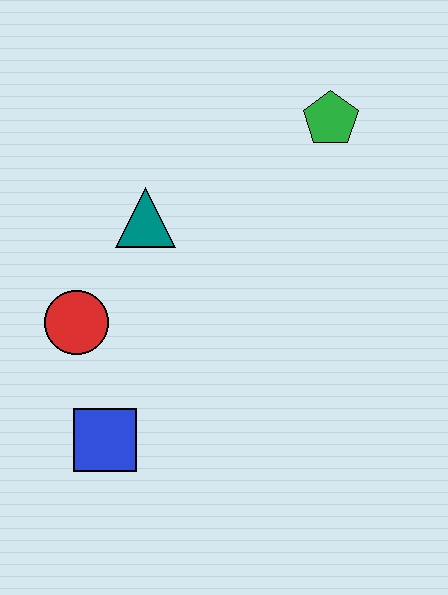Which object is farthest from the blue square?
The green pentagon is farthest from the blue square.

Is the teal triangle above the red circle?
Yes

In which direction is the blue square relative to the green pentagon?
The blue square is below the green pentagon.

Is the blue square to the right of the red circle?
Yes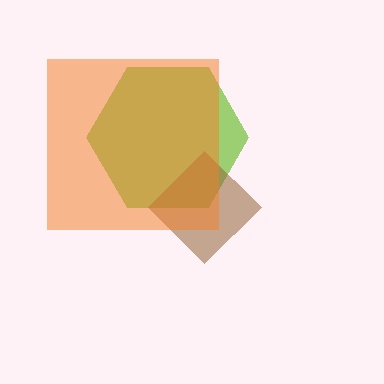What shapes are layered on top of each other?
The layered shapes are: a lime hexagon, a brown diamond, an orange square.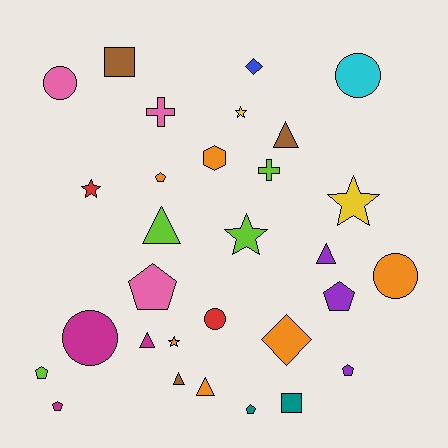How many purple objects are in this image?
There are 3 purple objects.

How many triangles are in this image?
There are 6 triangles.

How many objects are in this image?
There are 30 objects.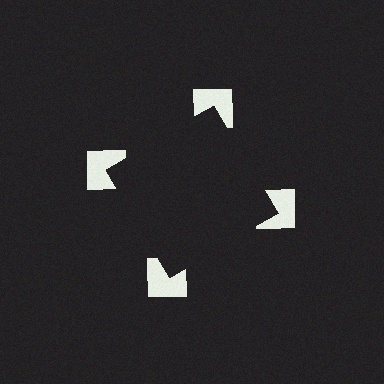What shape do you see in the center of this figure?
An illusory square — its edges are inferred from the aligned wedge cuts in the notched squares, not physically drawn.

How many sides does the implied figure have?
4 sides.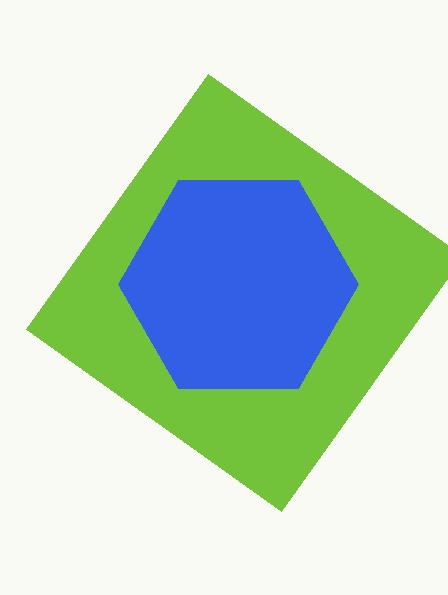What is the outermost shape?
The lime diamond.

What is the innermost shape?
The blue hexagon.